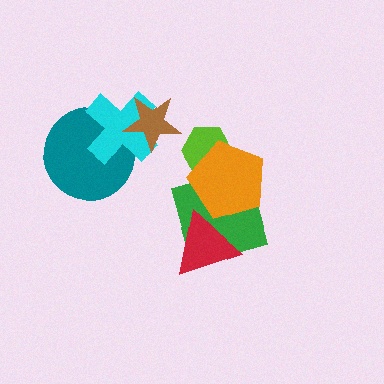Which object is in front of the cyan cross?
The brown star is in front of the cyan cross.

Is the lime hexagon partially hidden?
Yes, it is partially covered by another shape.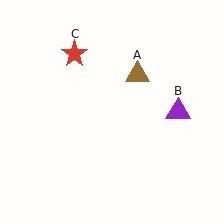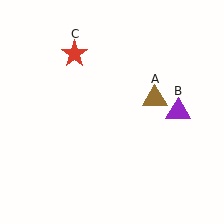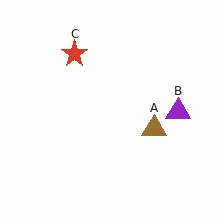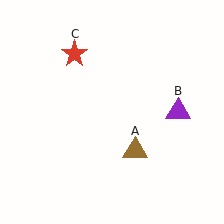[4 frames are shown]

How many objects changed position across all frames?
1 object changed position: brown triangle (object A).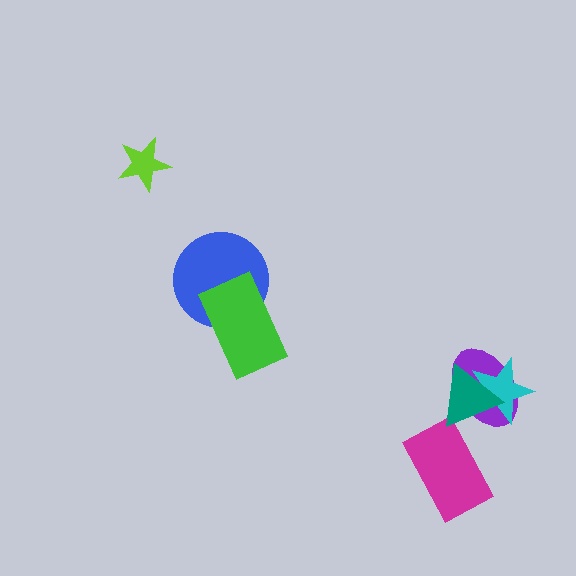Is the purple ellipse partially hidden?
Yes, it is partially covered by another shape.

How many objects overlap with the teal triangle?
2 objects overlap with the teal triangle.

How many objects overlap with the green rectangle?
1 object overlaps with the green rectangle.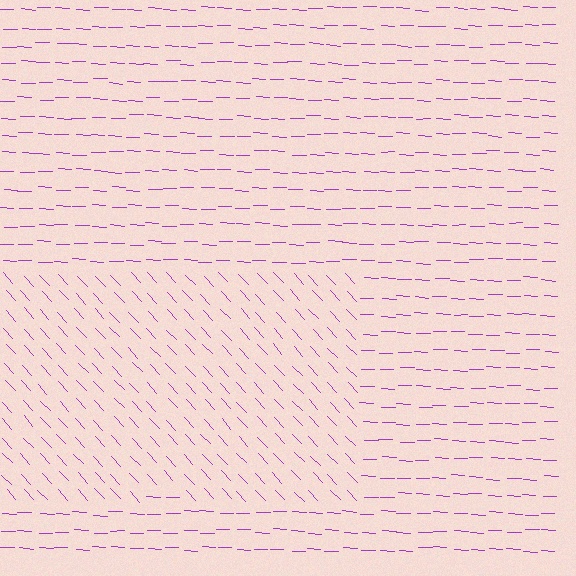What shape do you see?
I see a rectangle.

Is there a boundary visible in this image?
Yes, there is a texture boundary formed by a change in line orientation.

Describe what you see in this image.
The image is filled with small purple line segments. A rectangle region in the image has lines oriented differently from the surrounding lines, creating a visible texture boundary.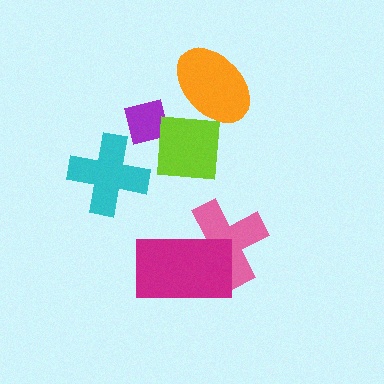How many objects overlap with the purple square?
1 object overlaps with the purple square.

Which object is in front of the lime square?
The orange ellipse is in front of the lime square.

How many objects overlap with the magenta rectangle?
1 object overlaps with the magenta rectangle.